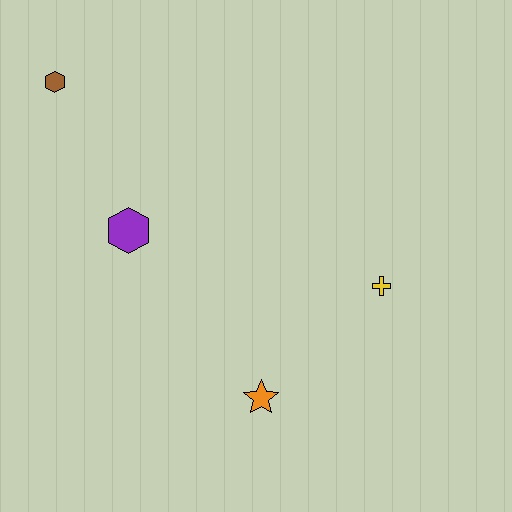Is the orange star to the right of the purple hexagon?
Yes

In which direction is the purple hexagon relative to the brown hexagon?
The purple hexagon is below the brown hexagon.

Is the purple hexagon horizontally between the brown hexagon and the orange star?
Yes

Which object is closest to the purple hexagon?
The brown hexagon is closest to the purple hexagon.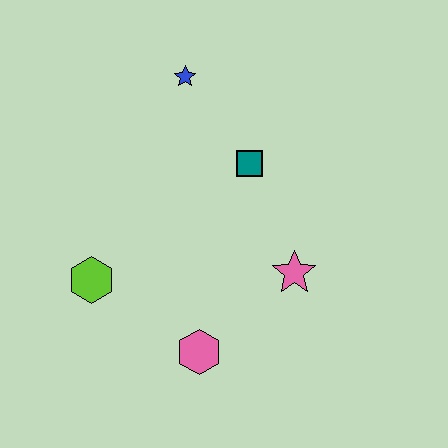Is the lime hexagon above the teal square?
No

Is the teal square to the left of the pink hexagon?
No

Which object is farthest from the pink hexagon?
The blue star is farthest from the pink hexagon.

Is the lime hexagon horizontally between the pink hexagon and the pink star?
No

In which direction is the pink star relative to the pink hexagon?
The pink star is to the right of the pink hexagon.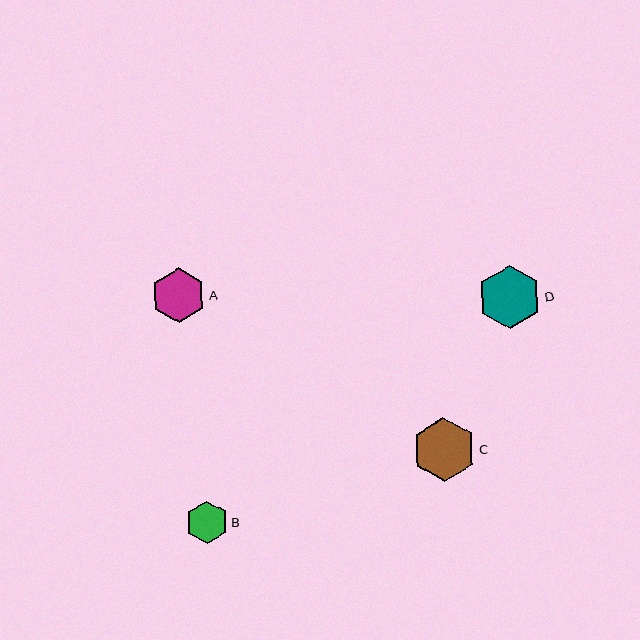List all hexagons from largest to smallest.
From largest to smallest: C, D, A, B.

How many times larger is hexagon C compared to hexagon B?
Hexagon C is approximately 1.5 times the size of hexagon B.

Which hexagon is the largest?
Hexagon C is the largest with a size of approximately 64 pixels.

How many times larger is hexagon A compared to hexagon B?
Hexagon A is approximately 1.3 times the size of hexagon B.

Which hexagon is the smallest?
Hexagon B is the smallest with a size of approximately 43 pixels.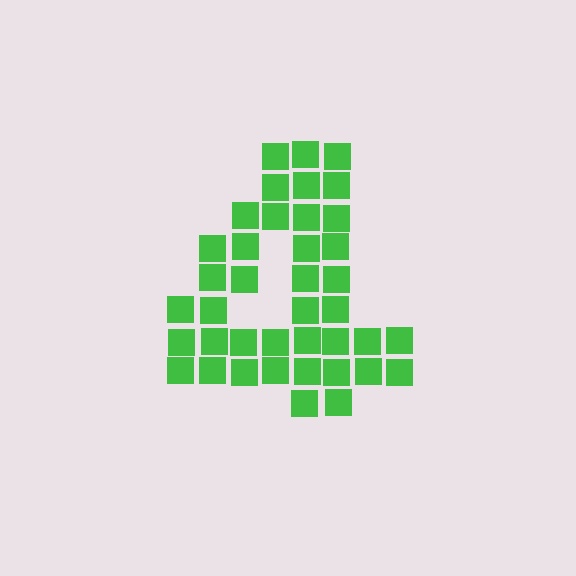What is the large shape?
The large shape is the digit 4.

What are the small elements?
The small elements are squares.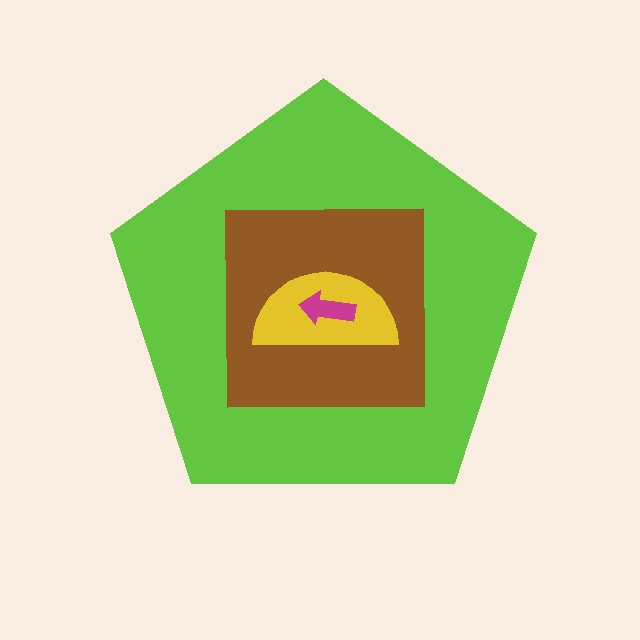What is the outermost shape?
The lime pentagon.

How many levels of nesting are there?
4.